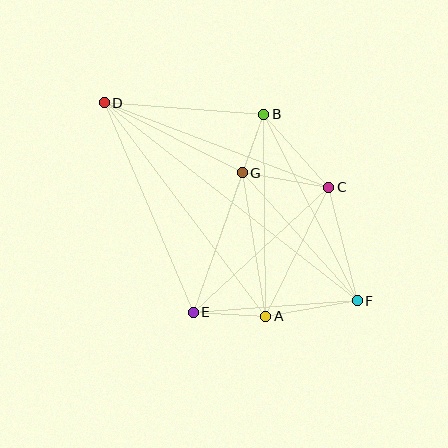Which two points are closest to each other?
Points B and G are closest to each other.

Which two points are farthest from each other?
Points D and F are farthest from each other.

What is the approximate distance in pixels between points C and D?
The distance between C and D is approximately 240 pixels.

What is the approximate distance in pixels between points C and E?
The distance between C and E is approximately 184 pixels.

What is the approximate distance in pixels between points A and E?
The distance between A and E is approximately 73 pixels.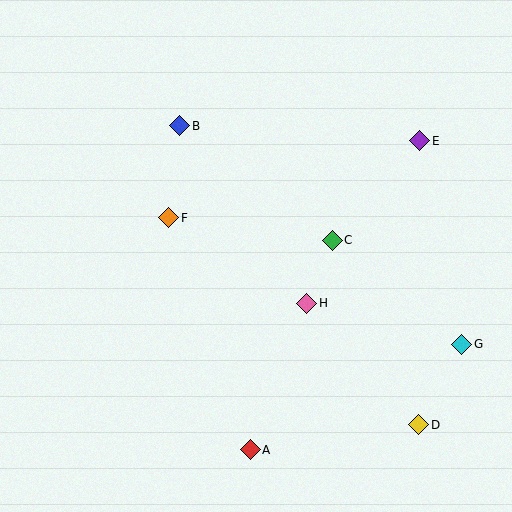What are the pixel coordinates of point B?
Point B is at (180, 126).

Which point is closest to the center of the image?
Point H at (307, 303) is closest to the center.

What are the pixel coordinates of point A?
Point A is at (250, 450).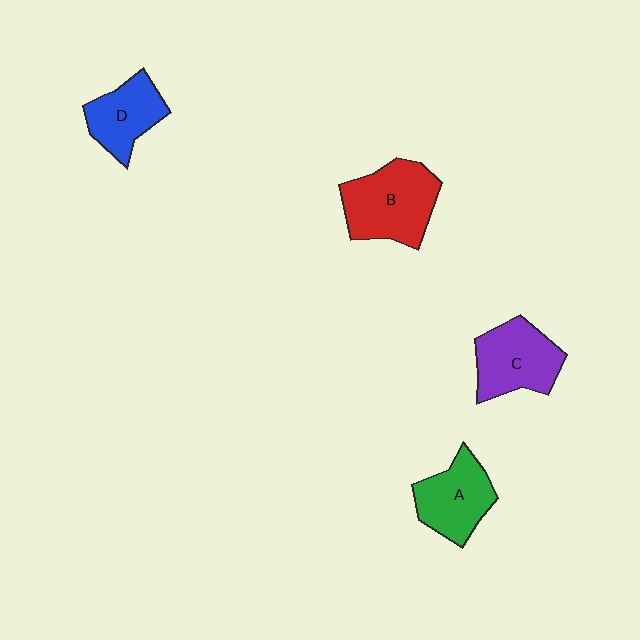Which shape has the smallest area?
Shape D (blue).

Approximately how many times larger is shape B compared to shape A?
Approximately 1.3 times.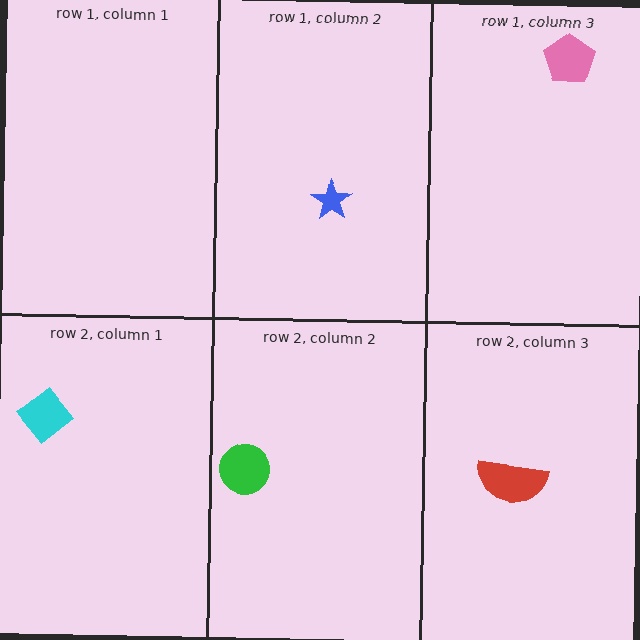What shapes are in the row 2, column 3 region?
The red semicircle.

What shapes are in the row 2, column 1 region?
The cyan diamond.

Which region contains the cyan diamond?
The row 2, column 1 region.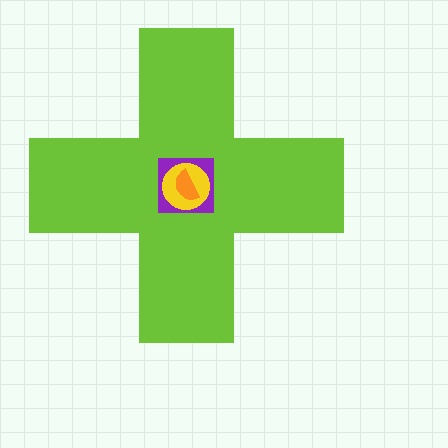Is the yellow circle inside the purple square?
Yes.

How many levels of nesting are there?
4.